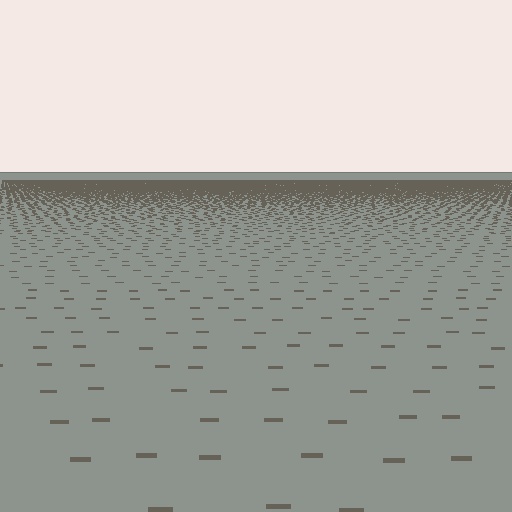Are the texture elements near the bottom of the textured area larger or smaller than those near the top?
Larger. Near the bottom, elements are closer to the viewer and appear at a bigger on-screen size.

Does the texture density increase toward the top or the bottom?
Density increases toward the top.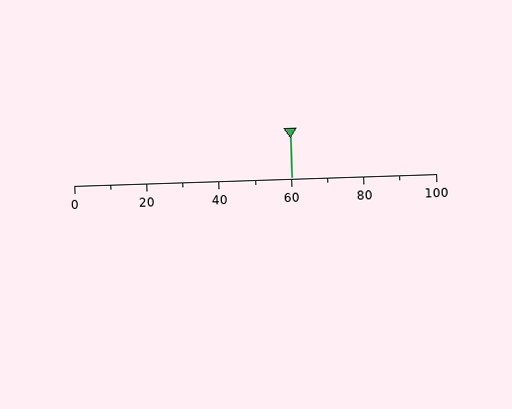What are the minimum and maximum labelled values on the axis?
The axis runs from 0 to 100.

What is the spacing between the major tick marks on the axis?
The major ticks are spaced 20 apart.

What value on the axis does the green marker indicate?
The marker indicates approximately 60.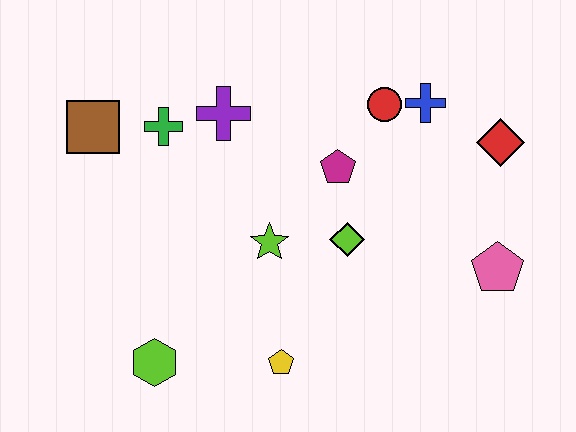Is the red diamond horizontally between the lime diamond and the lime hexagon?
No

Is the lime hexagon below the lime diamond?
Yes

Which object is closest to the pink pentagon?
The red diamond is closest to the pink pentagon.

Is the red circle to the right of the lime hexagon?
Yes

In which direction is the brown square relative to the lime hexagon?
The brown square is above the lime hexagon.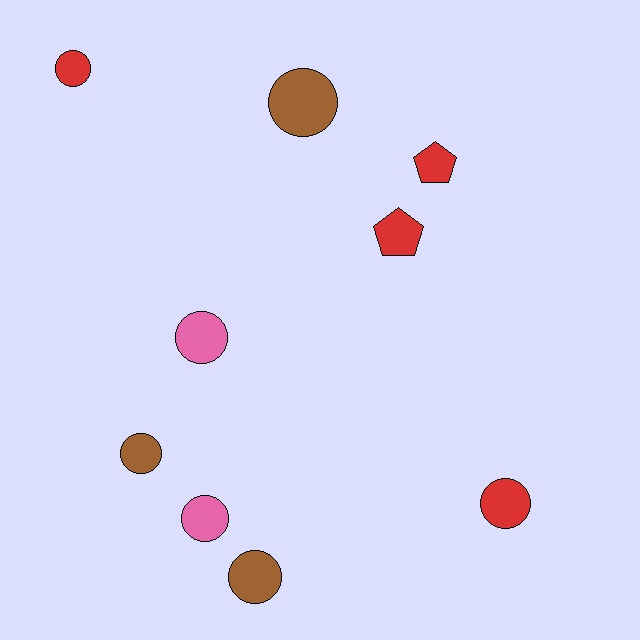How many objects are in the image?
There are 9 objects.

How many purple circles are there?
There are no purple circles.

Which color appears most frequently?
Red, with 4 objects.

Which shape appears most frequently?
Circle, with 7 objects.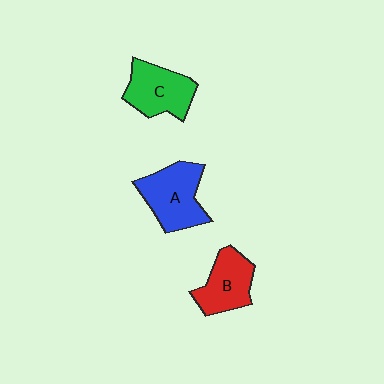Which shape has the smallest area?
Shape B (red).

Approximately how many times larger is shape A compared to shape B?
Approximately 1.3 times.